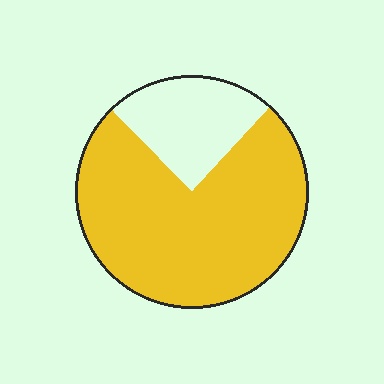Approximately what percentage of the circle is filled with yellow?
Approximately 75%.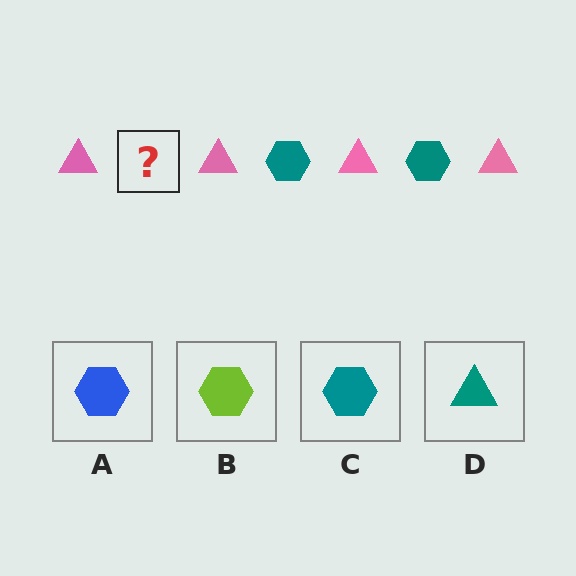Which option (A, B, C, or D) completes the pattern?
C.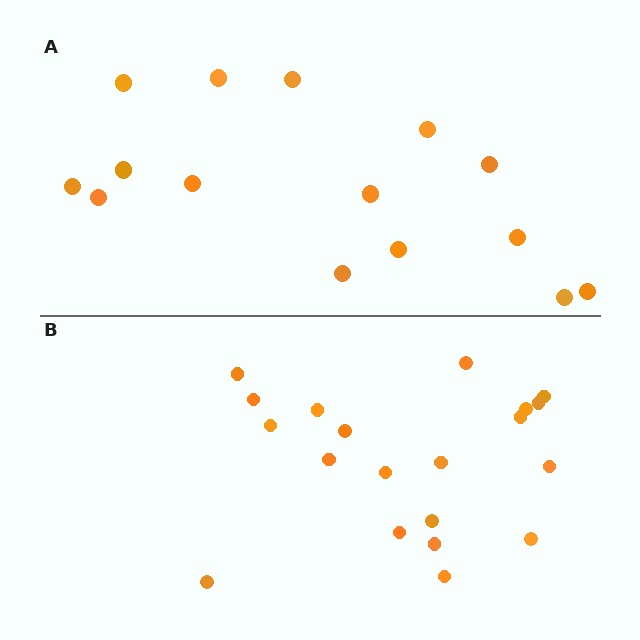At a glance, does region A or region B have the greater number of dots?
Region B (the bottom region) has more dots.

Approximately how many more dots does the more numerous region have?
Region B has about 5 more dots than region A.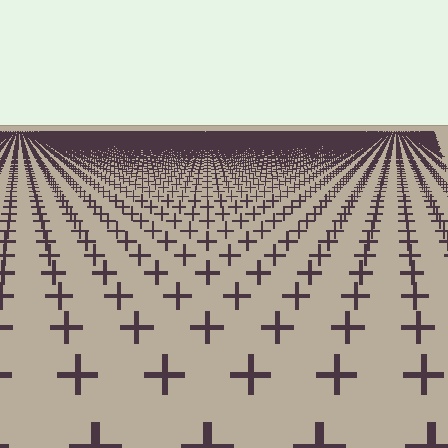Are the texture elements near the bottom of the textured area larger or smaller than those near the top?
Larger. Near the bottom, elements are closer to the viewer and appear at a bigger on-screen size.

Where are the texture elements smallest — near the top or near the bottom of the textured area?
Near the top.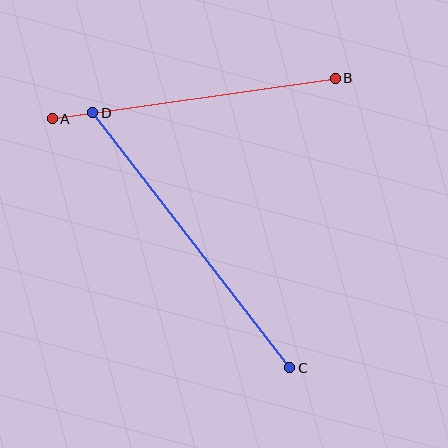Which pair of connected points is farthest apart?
Points C and D are farthest apart.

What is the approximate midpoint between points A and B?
The midpoint is at approximately (194, 99) pixels.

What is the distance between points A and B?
The distance is approximately 286 pixels.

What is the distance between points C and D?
The distance is approximately 322 pixels.